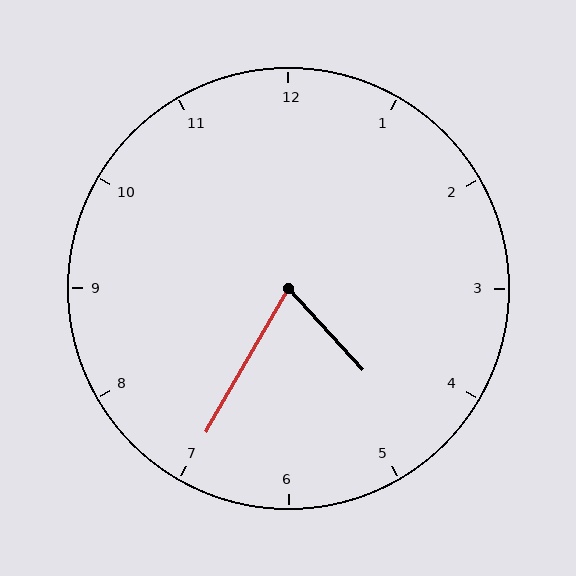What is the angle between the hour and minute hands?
Approximately 72 degrees.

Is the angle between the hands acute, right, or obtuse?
It is acute.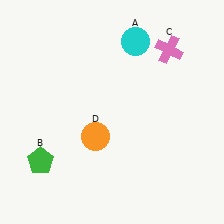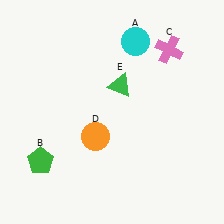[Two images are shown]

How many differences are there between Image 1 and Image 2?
There is 1 difference between the two images.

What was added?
A green triangle (E) was added in Image 2.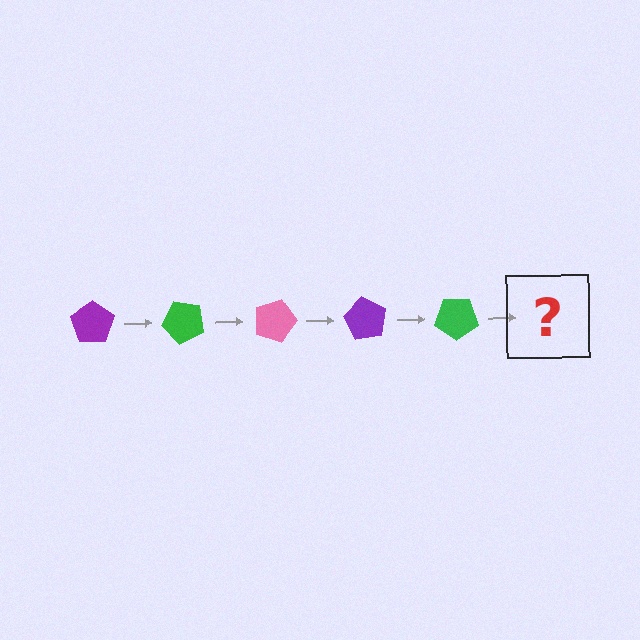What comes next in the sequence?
The next element should be a pink pentagon, rotated 225 degrees from the start.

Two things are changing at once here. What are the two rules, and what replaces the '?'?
The two rules are that it rotates 45 degrees each step and the color cycles through purple, green, and pink. The '?' should be a pink pentagon, rotated 225 degrees from the start.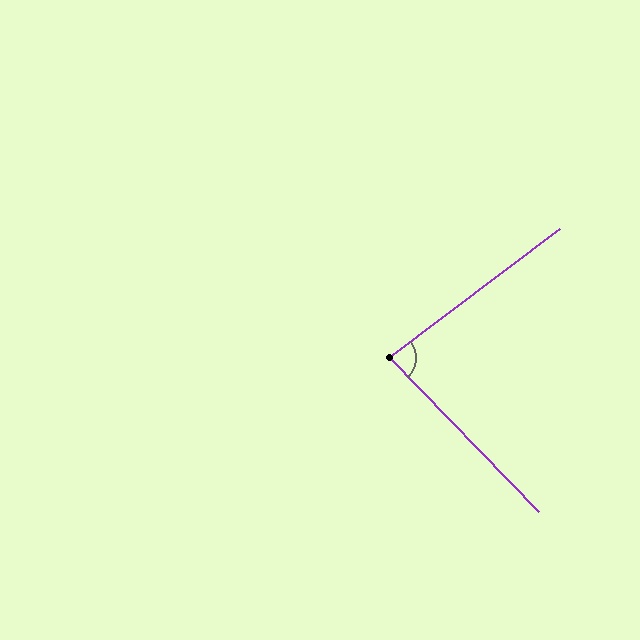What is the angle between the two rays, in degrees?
Approximately 83 degrees.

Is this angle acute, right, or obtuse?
It is acute.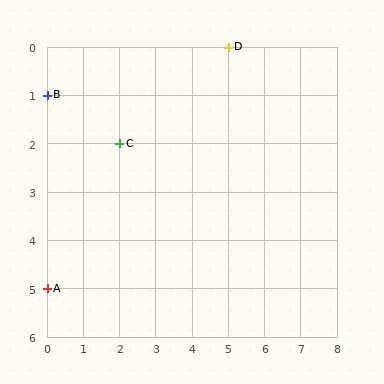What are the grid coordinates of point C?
Point C is at grid coordinates (2, 2).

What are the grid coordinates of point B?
Point B is at grid coordinates (0, 1).